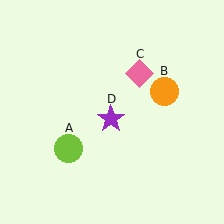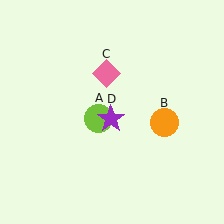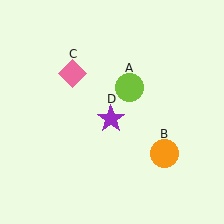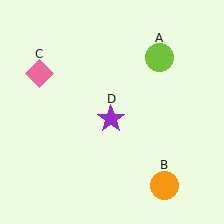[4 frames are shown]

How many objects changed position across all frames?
3 objects changed position: lime circle (object A), orange circle (object B), pink diamond (object C).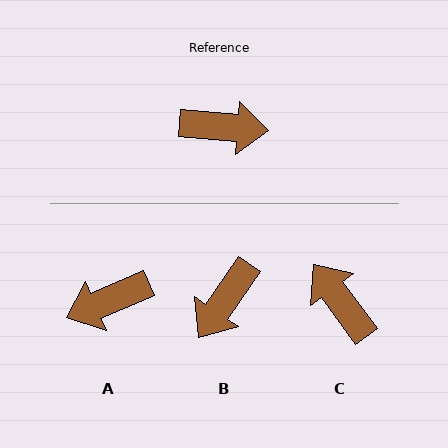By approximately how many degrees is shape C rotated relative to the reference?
Approximately 131 degrees counter-clockwise.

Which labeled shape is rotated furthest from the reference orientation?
A, about 152 degrees away.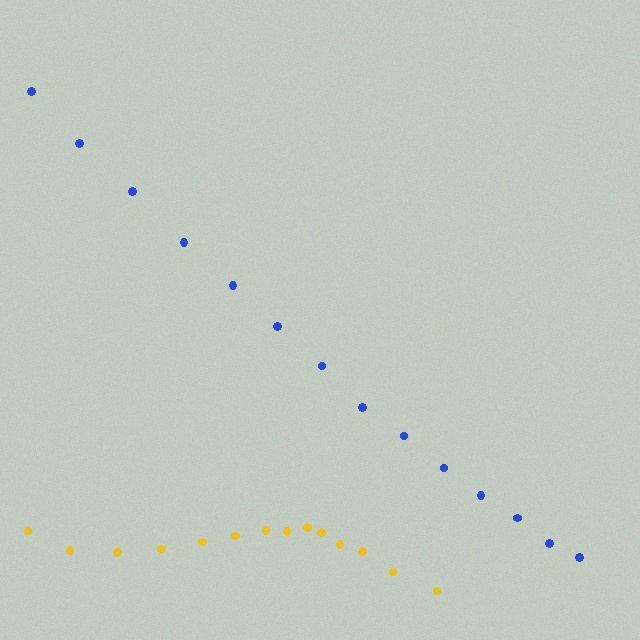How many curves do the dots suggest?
There are 2 distinct paths.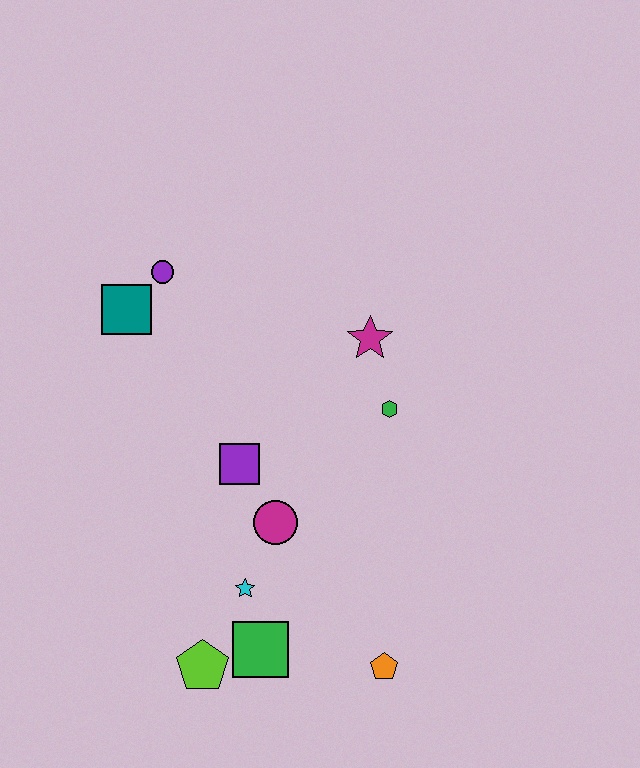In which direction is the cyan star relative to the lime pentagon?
The cyan star is above the lime pentagon.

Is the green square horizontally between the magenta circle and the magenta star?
No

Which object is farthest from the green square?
The purple circle is farthest from the green square.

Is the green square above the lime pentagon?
Yes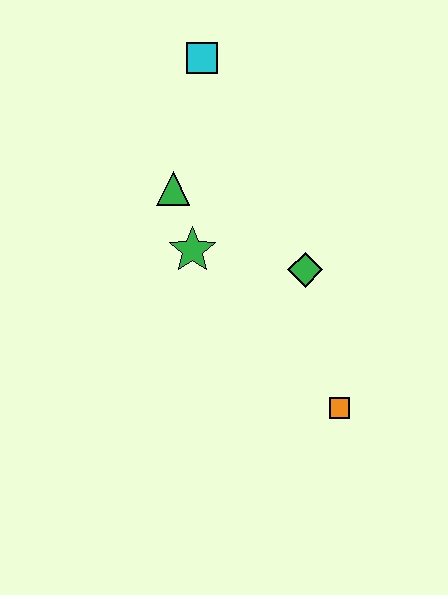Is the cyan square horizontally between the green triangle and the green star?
No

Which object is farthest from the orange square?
The cyan square is farthest from the orange square.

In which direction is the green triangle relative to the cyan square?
The green triangle is below the cyan square.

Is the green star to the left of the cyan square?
Yes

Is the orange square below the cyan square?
Yes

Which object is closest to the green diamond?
The green star is closest to the green diamond.